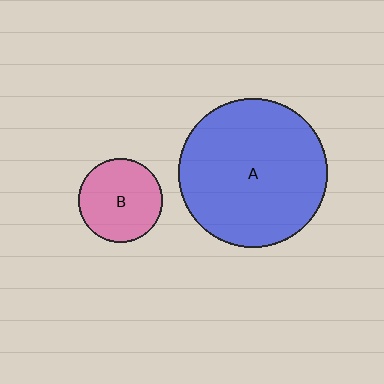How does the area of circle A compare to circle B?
Approximately 3.2 times.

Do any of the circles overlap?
No, none of the circles overlap.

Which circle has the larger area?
Circle A (blue).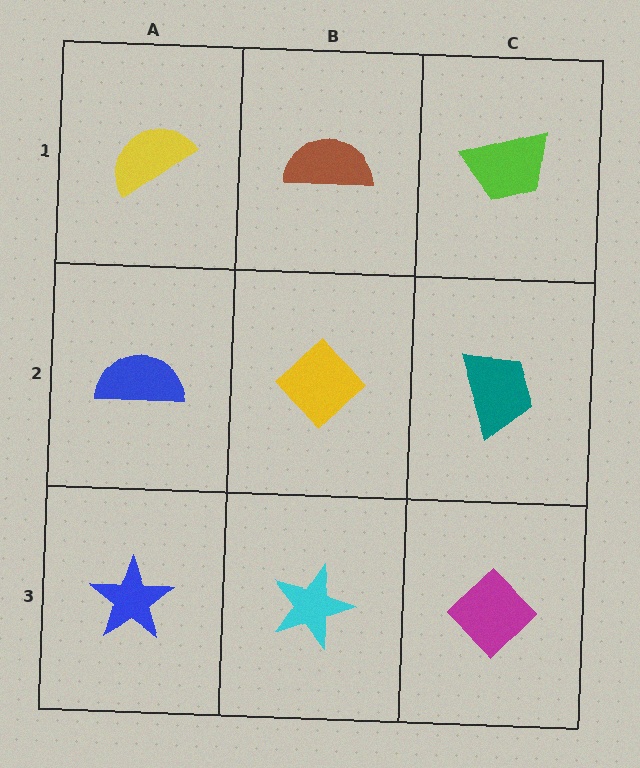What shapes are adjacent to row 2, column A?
A yellow semicircle (row 1, column A), a blue star (row 3, column A), a yellow diamond (row 2, column B).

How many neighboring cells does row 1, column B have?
3.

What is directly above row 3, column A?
A blue semicircle.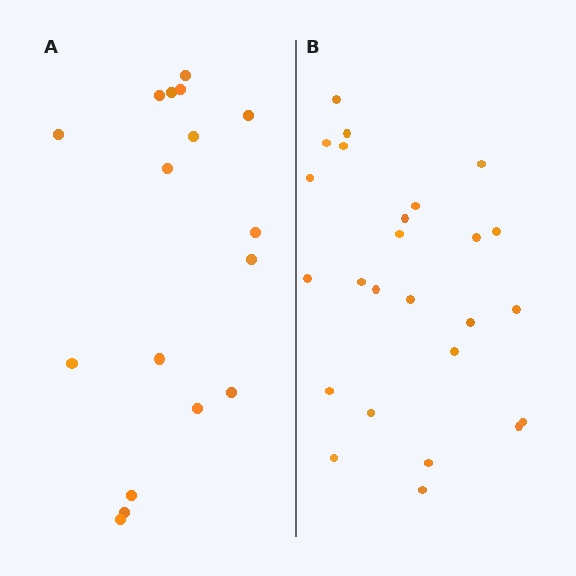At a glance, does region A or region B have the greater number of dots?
Region B (the right region) has more dots.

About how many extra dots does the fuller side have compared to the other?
Region B has roughly 8 or so more dots than region A.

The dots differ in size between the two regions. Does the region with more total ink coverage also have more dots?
No. Region A has more total ink coverage because its dots are larger, but region B actually contains more individual dots. Total area can be misleading — the number of items is what matters here.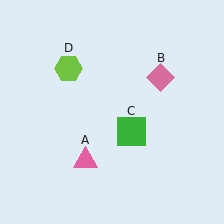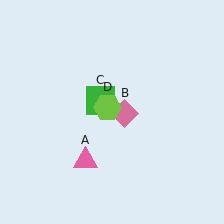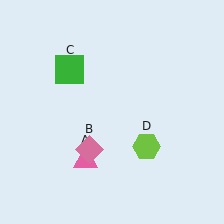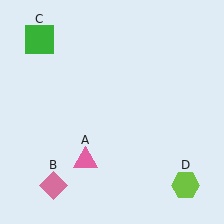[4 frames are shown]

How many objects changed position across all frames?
3 objects changed position: pink diamond (object B), green square (object C), lime hexagon (object D).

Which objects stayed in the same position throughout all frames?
Pink triangle (object A) remained stationary.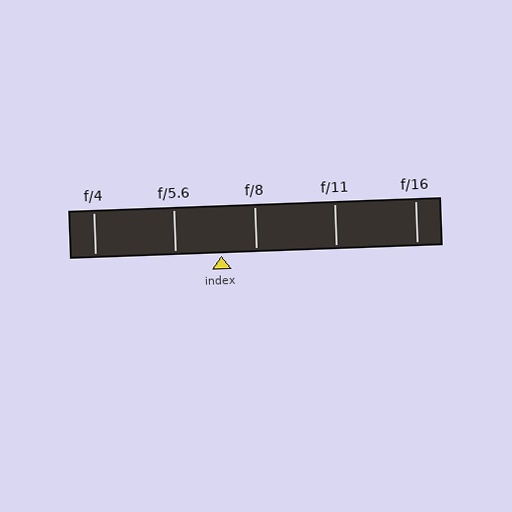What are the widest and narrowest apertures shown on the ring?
The widest aperture shown is f/4 and the narrowest is f/16.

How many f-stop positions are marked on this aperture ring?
There are 5 f-stop positions marked.